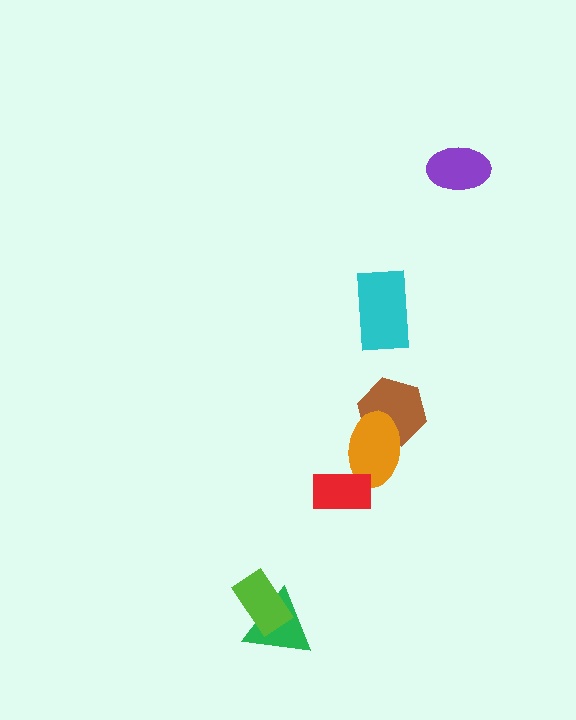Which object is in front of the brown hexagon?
The orange ellipse is in front of the brown hexagon.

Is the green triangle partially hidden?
Yes, it is partially covered by another shape.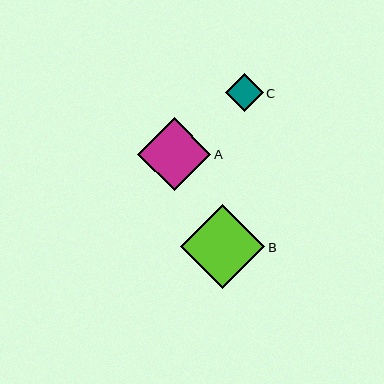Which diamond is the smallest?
Diamond C is the smallest with a size of approximately 37 pixels.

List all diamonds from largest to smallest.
From largest to smallest: B, A, C.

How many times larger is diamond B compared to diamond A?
Diamond B is approximately 1.1 times the size of diamond A.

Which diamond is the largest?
Diamond B is the largest with a size of approximately 84 pixels.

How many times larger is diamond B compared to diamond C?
Diamond B is approximately 2.2 times the size of diamond C.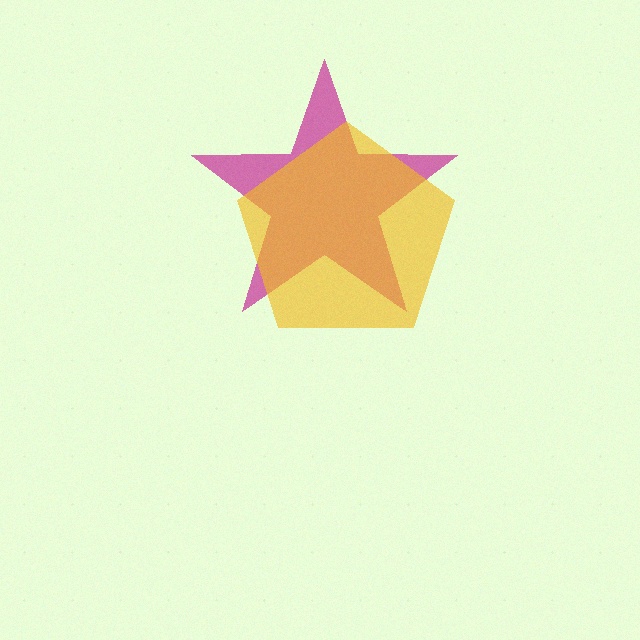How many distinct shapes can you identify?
There are 2 distinct shapes: a magenta star, a yellow pentagon.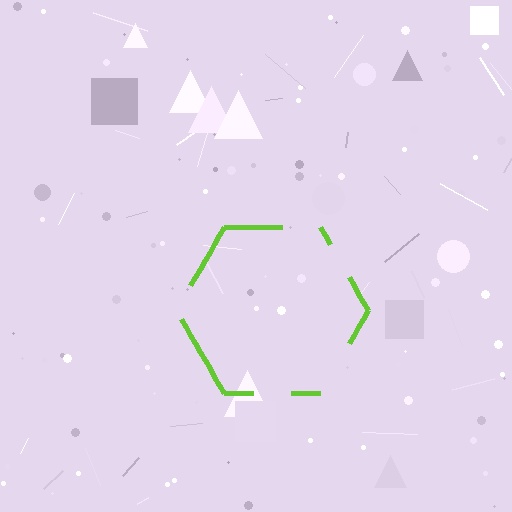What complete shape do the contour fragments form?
The contour fragments form a hexagon.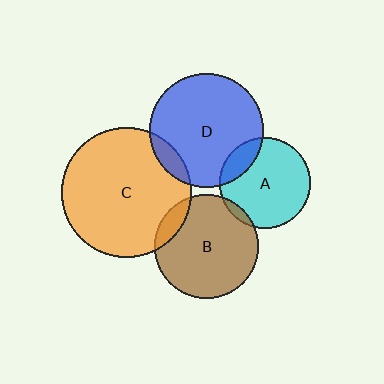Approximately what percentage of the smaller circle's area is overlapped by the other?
Approximately 10%.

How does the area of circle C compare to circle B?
Approximately 1.6 times.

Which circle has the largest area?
Circle C (orange).